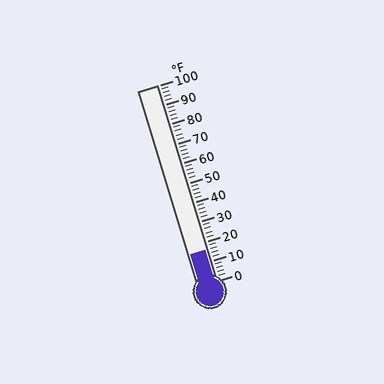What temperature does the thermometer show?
The thermometer shows approximately 16°F.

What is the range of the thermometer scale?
The thermometer scale ranges from 0°F to 100°F.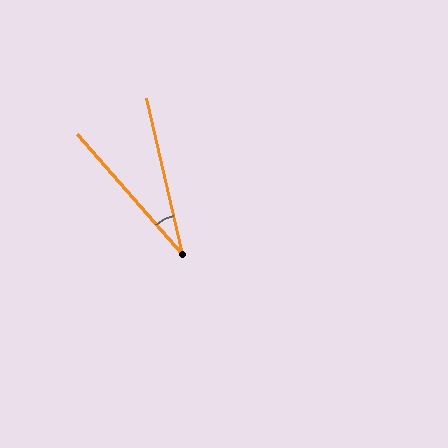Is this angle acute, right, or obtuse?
It is acute.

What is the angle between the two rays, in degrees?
Approximately 28 degrees.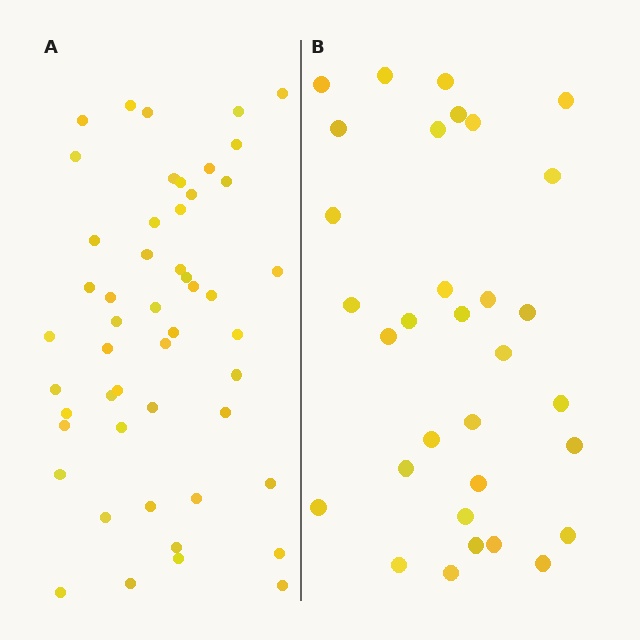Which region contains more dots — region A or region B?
Region A (the left region) has more dots.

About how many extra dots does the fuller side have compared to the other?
Region A has approximately 20 more dots than region B.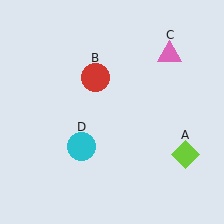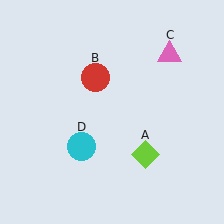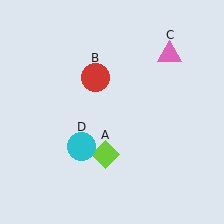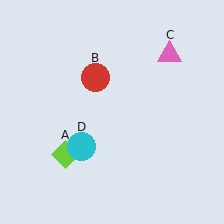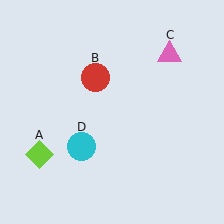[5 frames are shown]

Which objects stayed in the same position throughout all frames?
Red circle (object B) and pink triangle (object C) and cyan circle (object D) remained stationary.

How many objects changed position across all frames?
1 object changed position: lime diamond (object A).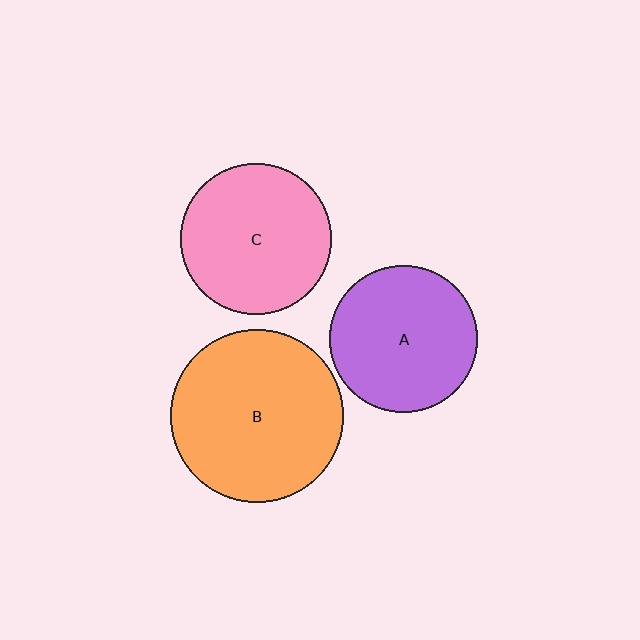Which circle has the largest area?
Circle B (orange).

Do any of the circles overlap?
No, none of the circles overlap.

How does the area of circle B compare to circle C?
Approximately 1.3 times.